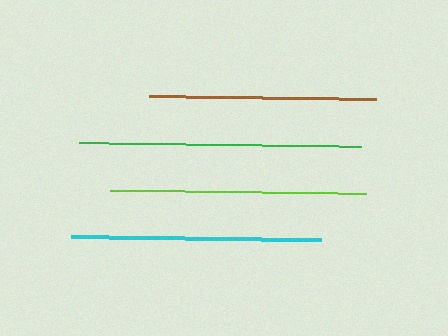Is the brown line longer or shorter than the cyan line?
The cyan line is longer than the brown line.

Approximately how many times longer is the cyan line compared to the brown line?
The cyan line is approximately 1.1 times the length of the brown line.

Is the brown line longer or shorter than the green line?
The green line is longer than the brown line.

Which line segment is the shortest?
The brown line is the shortest at approximately 227 pixels.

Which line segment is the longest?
The green line is the longest at approximately 283 pixels.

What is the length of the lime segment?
The lime segment is approximately 256 pixels long.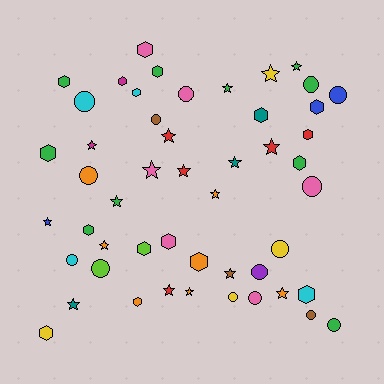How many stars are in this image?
There are 18 stars.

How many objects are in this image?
There are 50 objects.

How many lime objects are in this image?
There are 2 lime objects.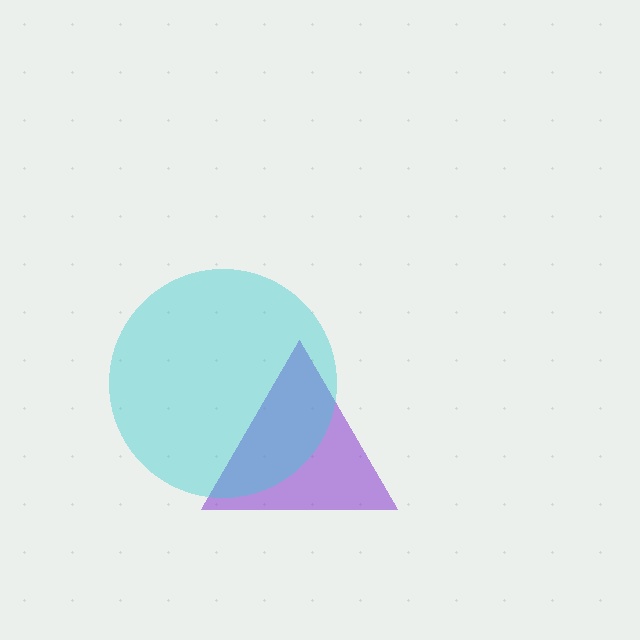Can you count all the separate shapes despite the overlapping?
Yes, there are 2 separate shapes.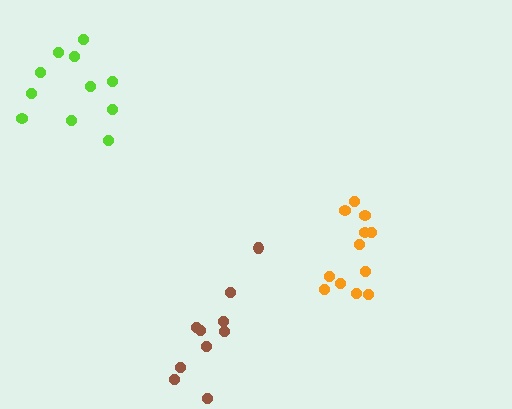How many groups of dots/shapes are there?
There are 3 groups.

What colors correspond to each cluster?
The clusters are colored: brown, orange, lime.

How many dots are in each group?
Group 1: 10 dots, Group 2: 12 dots, Group 3: 11 dots (33 total).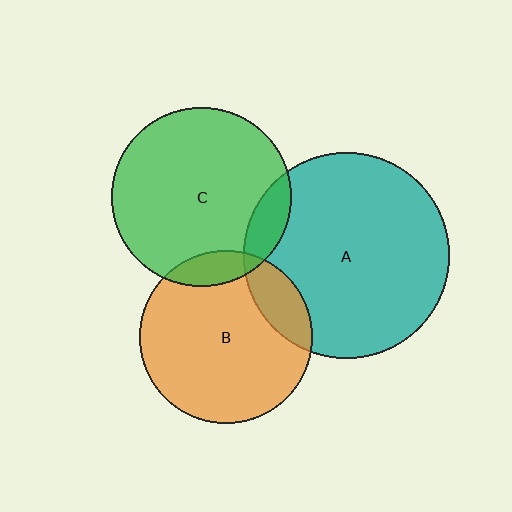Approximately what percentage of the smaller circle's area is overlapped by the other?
Approximately 15%.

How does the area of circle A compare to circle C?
Approximately 1.3 times.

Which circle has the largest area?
Circle A (teal).